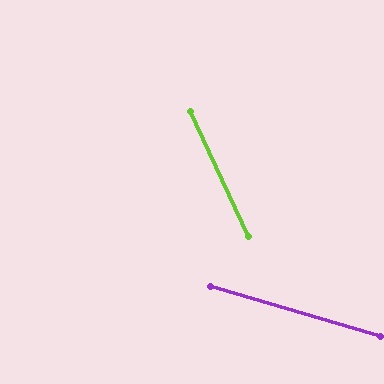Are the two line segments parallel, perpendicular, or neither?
Neither parallel nor perpendicular — they differ by about 49°.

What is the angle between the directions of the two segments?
Approximately 49 degrees.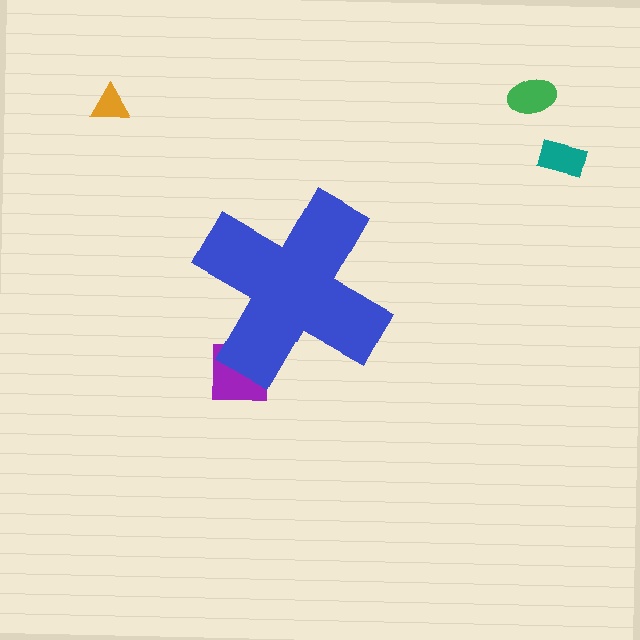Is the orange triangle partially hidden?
No, the orange triangle is fully visible.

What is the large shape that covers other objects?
A blue cross.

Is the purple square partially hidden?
Yes, the purple square is partially hidden behind the blue cross.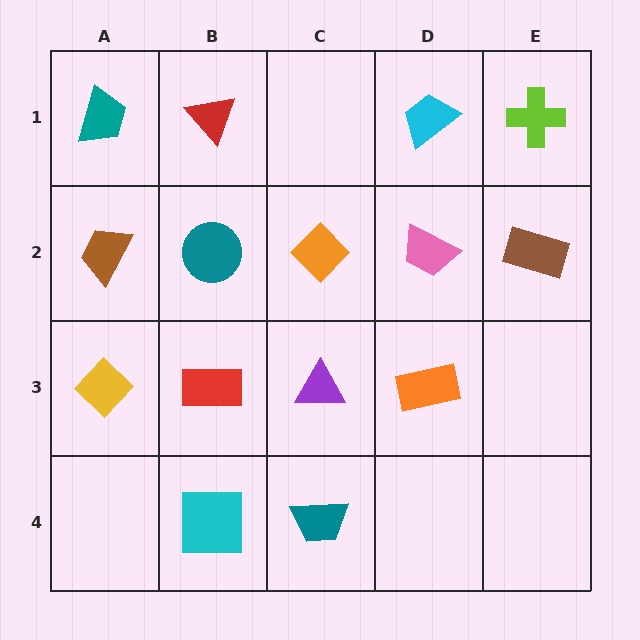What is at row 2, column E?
A brown rectangle.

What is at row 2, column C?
An orange diamond.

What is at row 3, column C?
A purple triangle.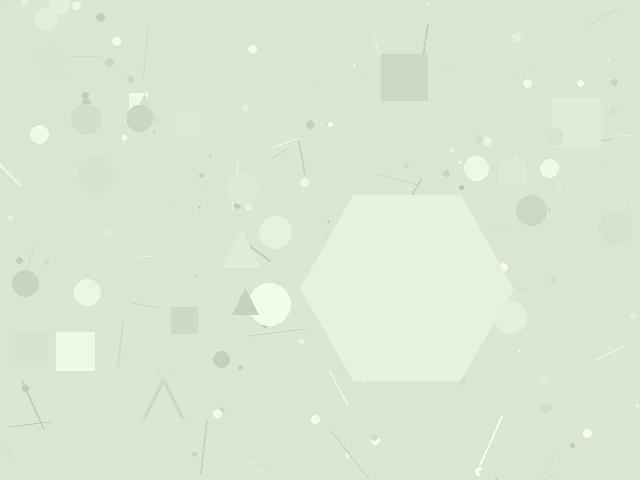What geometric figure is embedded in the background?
A hexagon is embedded in the background.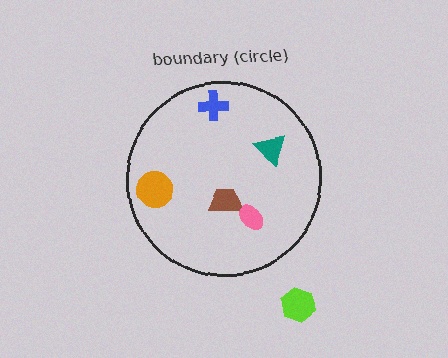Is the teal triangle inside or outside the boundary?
Inside.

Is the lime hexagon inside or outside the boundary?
Outside.